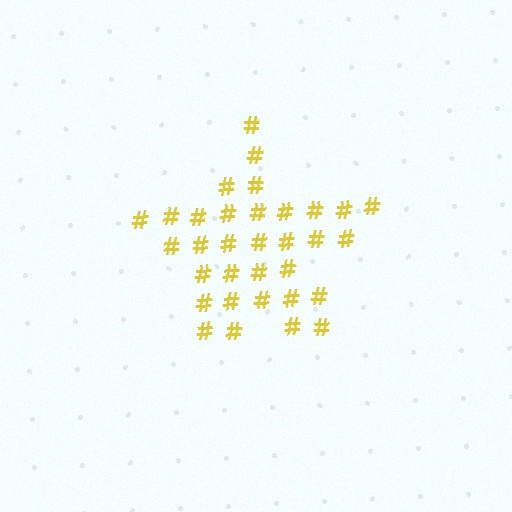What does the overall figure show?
The overall figure shows a star.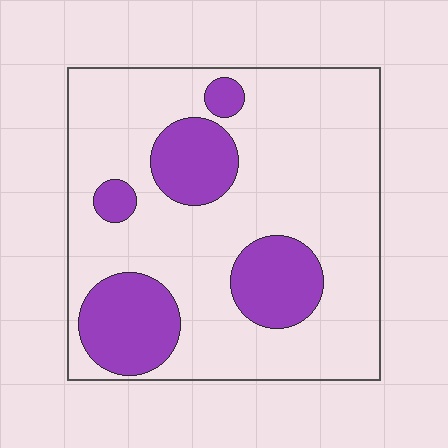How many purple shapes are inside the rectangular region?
5.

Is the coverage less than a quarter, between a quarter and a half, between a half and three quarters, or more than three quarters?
Less than a quarter.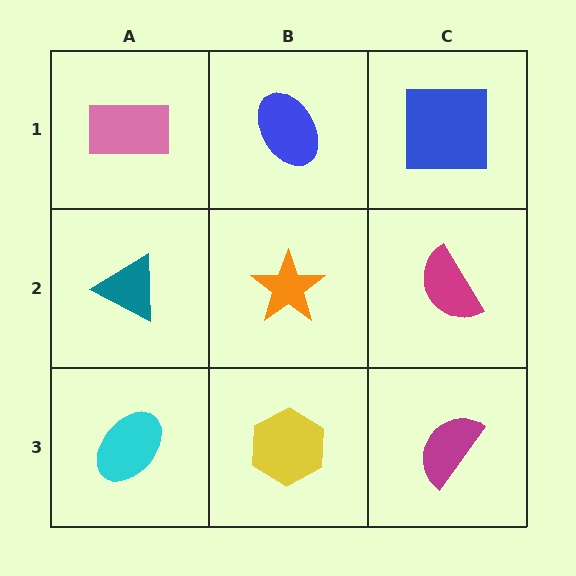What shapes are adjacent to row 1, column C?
A magenta semicircle (row 2, column C), a blue ellipse (row 1, column B).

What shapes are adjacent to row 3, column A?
A teal triangle (row 2, column A), a yellow hexagon (row 3, column B).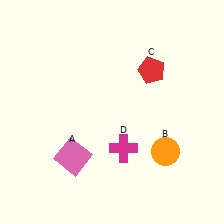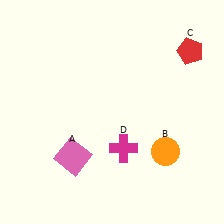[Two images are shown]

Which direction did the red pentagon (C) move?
The red pentagon (C) moved right.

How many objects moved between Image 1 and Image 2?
1 object moved between the two images.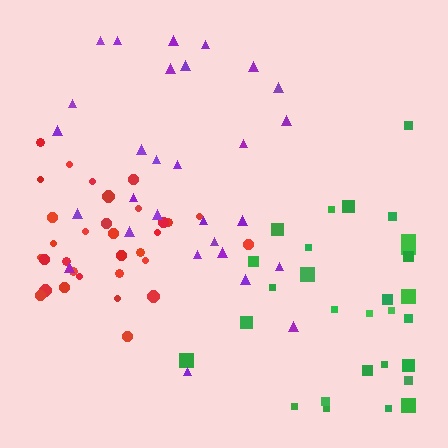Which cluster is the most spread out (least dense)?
Purple.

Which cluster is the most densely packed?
Red.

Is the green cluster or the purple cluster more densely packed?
Green.